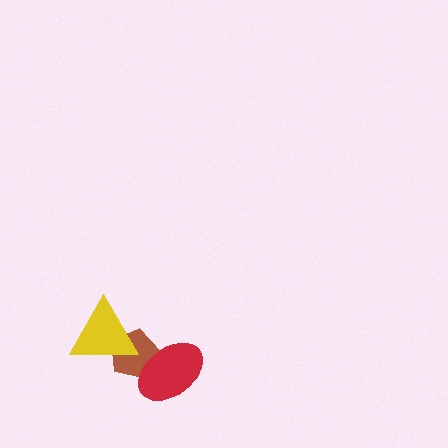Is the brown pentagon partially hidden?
Yes, it is partially covered by another shape.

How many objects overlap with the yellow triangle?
1 object overlaps with the yellow triangle.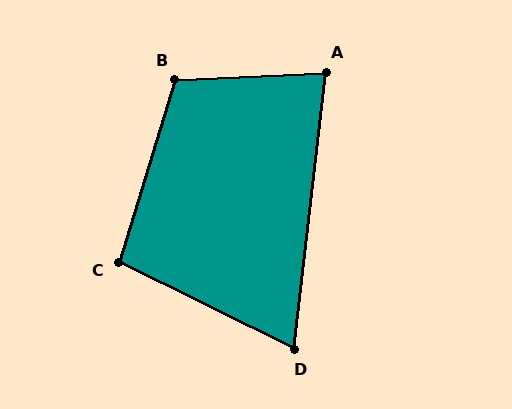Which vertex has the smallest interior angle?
D, at approximately 70 degrees.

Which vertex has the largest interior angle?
B, at approximately 110 degrees.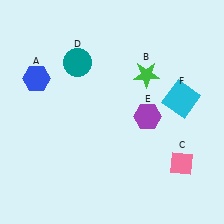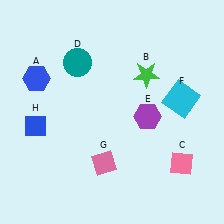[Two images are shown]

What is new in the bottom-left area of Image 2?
A pink diamond (G) was added in the bottom-left area of Image 2.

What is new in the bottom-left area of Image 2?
A blue diamond (H) was added in the bottom-left area of Image 2.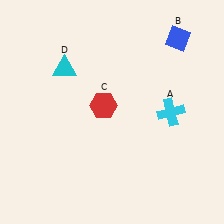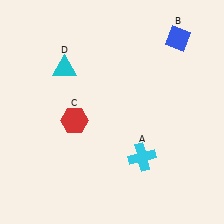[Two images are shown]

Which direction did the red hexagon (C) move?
The red hexagon (C) moved left.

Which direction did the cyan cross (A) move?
The cyan cross (A) moved down.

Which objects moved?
The objects that moved are: the cyan cross (A), the red hexagon (C).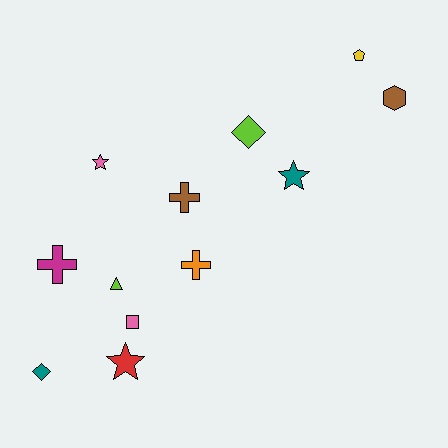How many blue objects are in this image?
There are no blue objects.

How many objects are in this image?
There are 12 objects.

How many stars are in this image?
There are 3 stars.